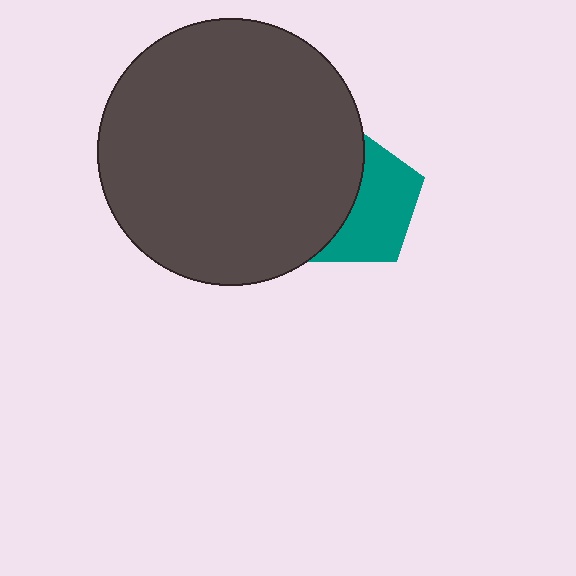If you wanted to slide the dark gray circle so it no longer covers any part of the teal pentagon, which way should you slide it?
Slide it left — that is the most direct way to separate the two shapes.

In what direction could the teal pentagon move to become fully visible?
The teal pentagon could move right. That would shift it out from behind the dark gray circle entirely.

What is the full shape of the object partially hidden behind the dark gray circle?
The partially hidden object is a teal pentagon.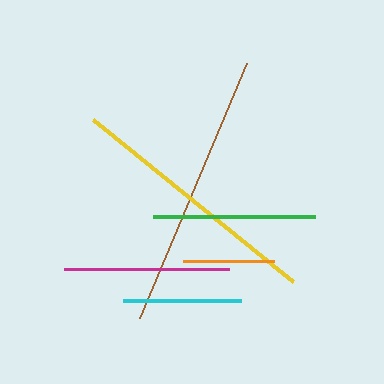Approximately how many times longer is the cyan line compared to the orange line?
The cyan line is approximately 1.3 times the length of the orange line.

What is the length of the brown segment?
The brown segment is approximately 277 pixels long.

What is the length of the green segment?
The green segment is approximately 161 pixels long.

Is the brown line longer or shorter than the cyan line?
The brown line is longer than the cyan line.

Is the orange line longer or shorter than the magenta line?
The magenta line is longer than the orange line.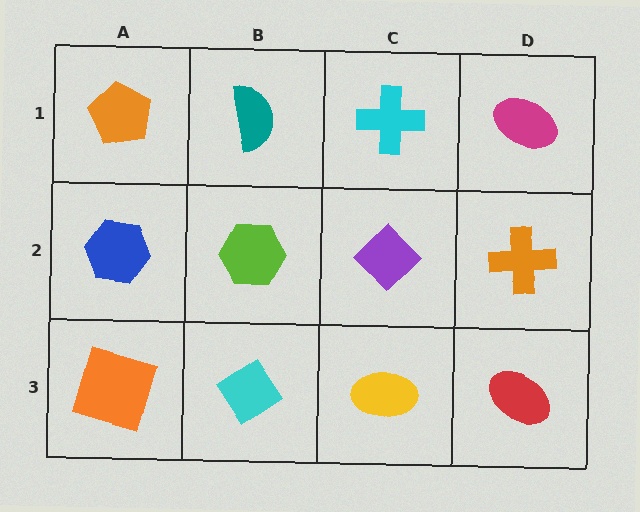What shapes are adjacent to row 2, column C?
A cyan cross (row 1, column C), a yellow ellipse (row 3, column C), a lime hexagon (row 2, column B), an orange cross (row 2, column D).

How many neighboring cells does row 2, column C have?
4.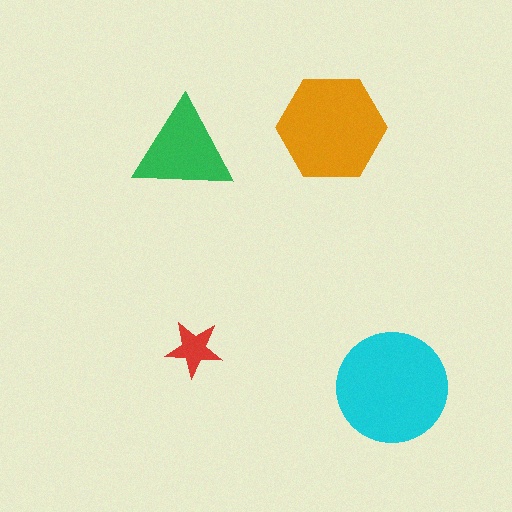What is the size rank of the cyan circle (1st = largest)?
1st.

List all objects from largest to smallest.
The cyan circle, the orange hexagon, the green triangle, the red star.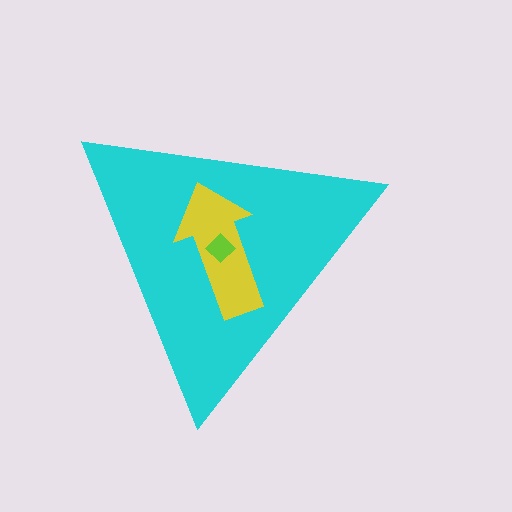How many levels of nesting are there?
3.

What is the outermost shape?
The cyan triangle.